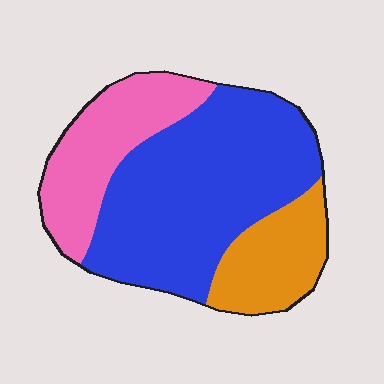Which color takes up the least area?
Orange, at roughly 20%.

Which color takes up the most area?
Blue, at roughly 55%.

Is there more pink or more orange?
Pink.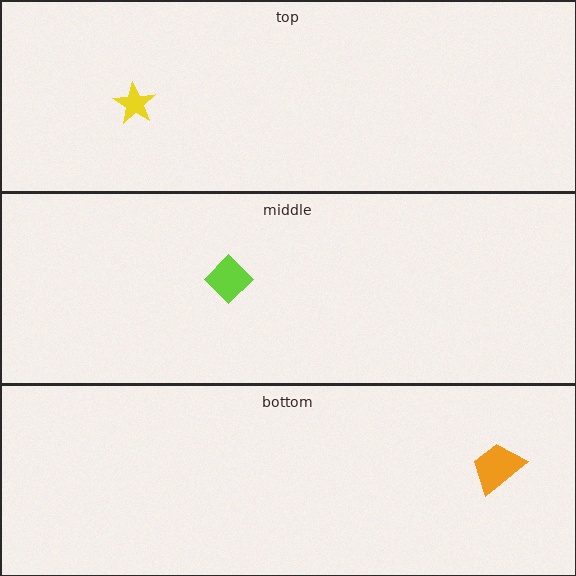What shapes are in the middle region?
The lime diamond.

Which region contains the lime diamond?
The middle region.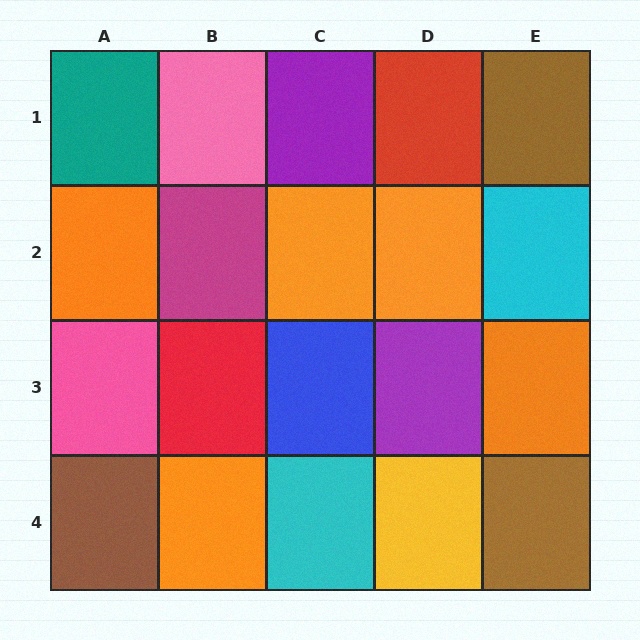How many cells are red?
2 cells are red.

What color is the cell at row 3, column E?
Orange.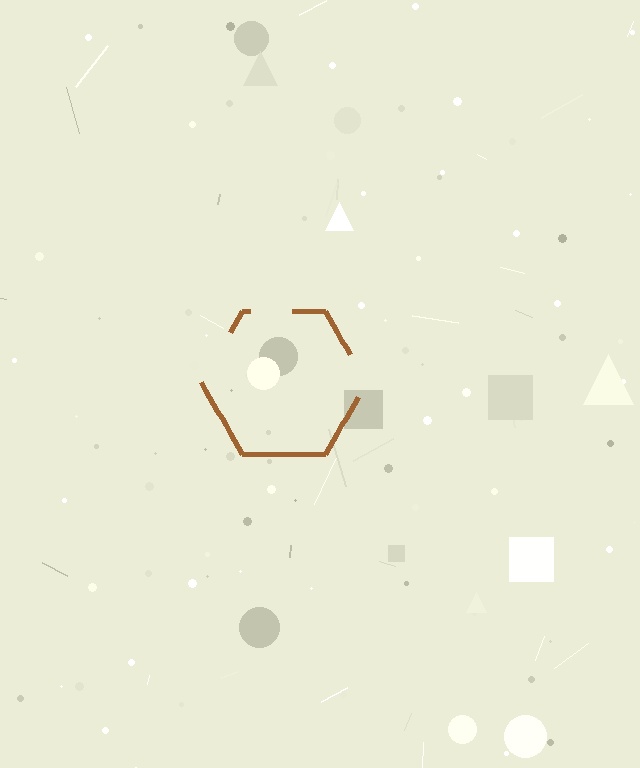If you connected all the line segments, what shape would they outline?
They would outline a hexagon.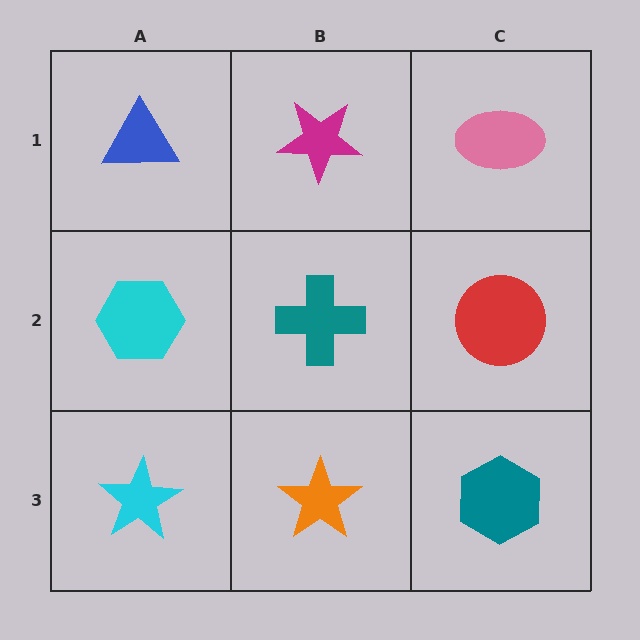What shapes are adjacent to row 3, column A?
A cyan hexagon (row 2, column A), an orange star (row 3, column B).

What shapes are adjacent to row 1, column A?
A cyan hexagon (row 2, column A), a magenta star (row 1, column B).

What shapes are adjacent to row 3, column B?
A teal cross (row 2, column B), a cyan star (row 3, column A), a teal hexagon (row 3, column C).